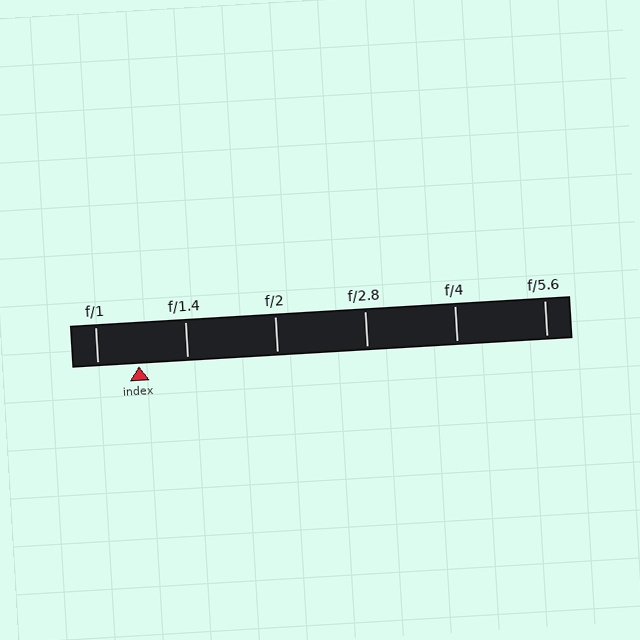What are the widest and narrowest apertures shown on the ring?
The widest aperture shown is f/1 and the narrowest is f/5.6.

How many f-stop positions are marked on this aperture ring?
There are 6 f-stop positions marked.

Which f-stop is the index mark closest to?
The index mark is closest to f/1.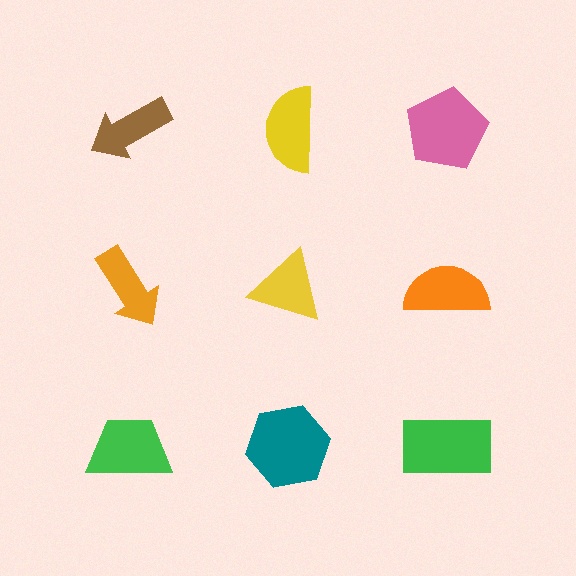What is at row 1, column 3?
A pink pentagon.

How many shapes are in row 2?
3 shapes.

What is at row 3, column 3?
A green rectangle.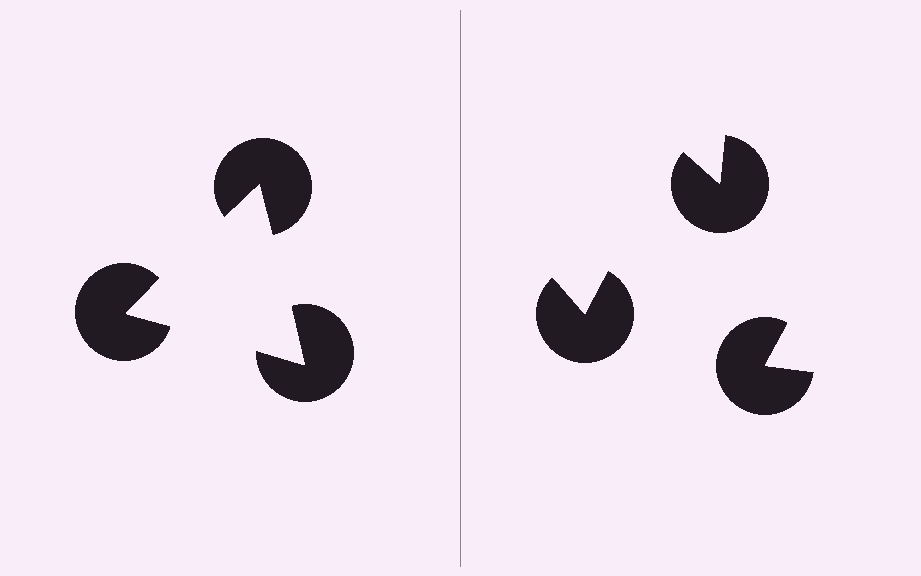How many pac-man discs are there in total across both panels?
6 — 3 on each side.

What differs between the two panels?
The pac-man discs are positioned identically on both sides; only the wedge orientations differ. On the left they align to a triangle; on the right they are misaligned.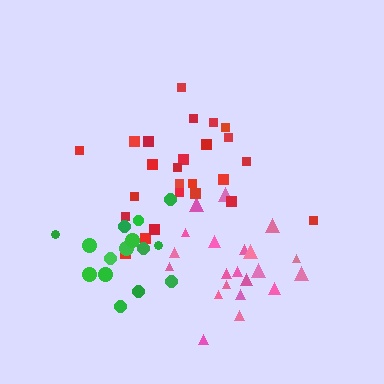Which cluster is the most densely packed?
Pink.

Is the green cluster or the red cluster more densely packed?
Green.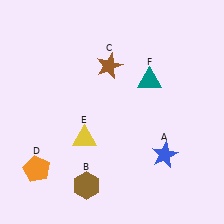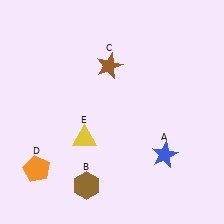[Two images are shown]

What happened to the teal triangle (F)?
The teal triangle (F) was removed in Image 2. It was in the top-right area of Image 1.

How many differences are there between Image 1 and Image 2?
There is 1 difference between the two images.